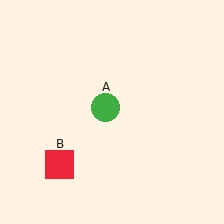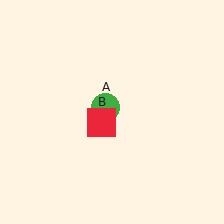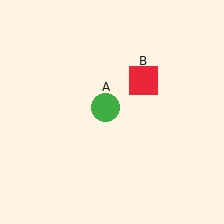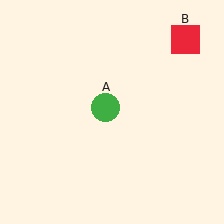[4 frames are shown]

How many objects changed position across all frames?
1 object changed position: red square (object B).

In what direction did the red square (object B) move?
The red square (object B) moved up and to the right.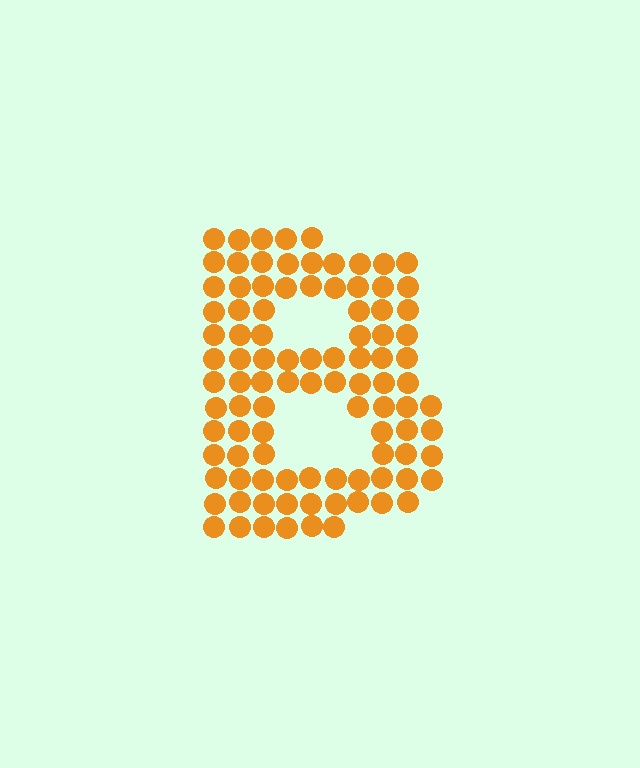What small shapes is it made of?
It is made of small circles.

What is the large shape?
The large shape is the letter B.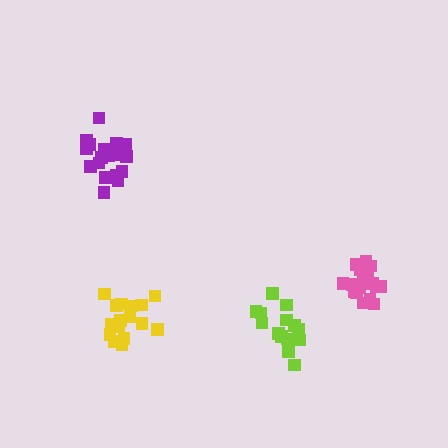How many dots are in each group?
Group 1: 16 dots, Group 2: 14 dots, Group 3: 20 dots, Group 4: 20 dots (70 total).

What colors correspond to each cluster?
The clusters are colored: yellow, lime, purple, pink.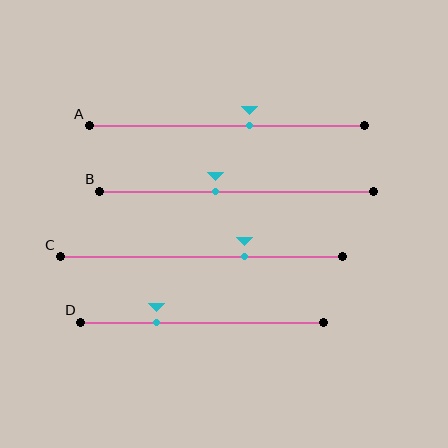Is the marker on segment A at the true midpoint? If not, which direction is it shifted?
No, the marker on segment A is shifted to the right by about 8% of the segment length.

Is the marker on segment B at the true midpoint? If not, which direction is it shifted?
No, the marker on segment B is shifted to the left by about 8% of the segment length.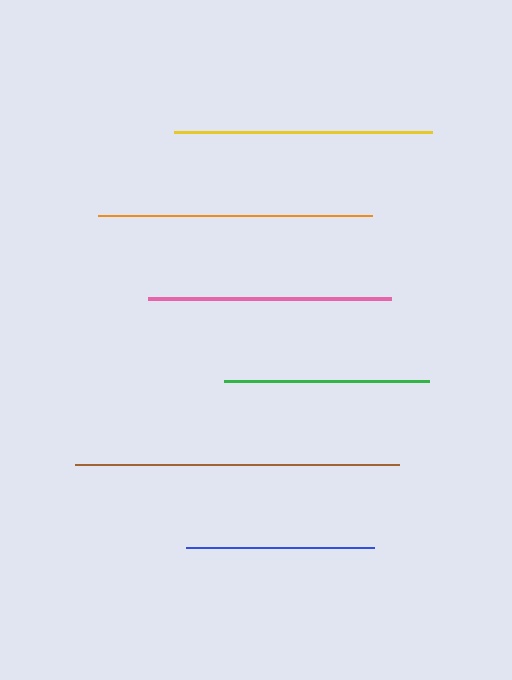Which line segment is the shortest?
The blue line is the shortest at approximately 189 pixels.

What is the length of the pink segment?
The pink segment is approximately 243 pixels long.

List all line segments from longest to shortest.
From longest to shortest: brown, orange, yellow, pink, green, blue.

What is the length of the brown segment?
The brown segment is approximately 324 pixels long.